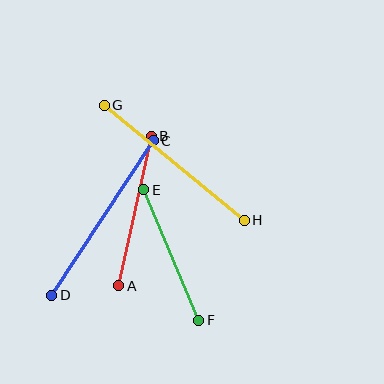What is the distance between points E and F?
The distance is approximately 142 pixels.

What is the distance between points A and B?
The distance is approximately 153 pixels.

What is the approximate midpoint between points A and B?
The midpoint is at approximately (135, 211) pixels.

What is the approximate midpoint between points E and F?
The midpoint is at approximately (171, 255) pixels.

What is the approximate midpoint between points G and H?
The midpoint is at approximately (174, 163) pixels.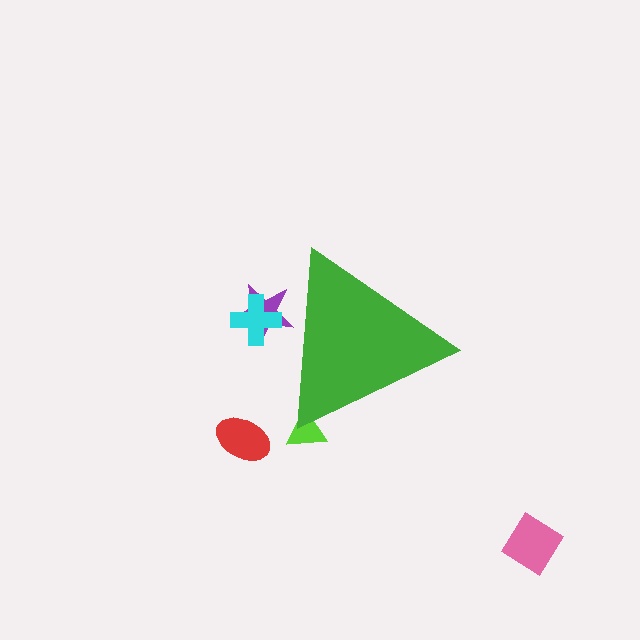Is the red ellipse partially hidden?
No, the red ellipse is fully visible.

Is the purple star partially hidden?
Yes, the purple star is partially hidden behind the green triangle.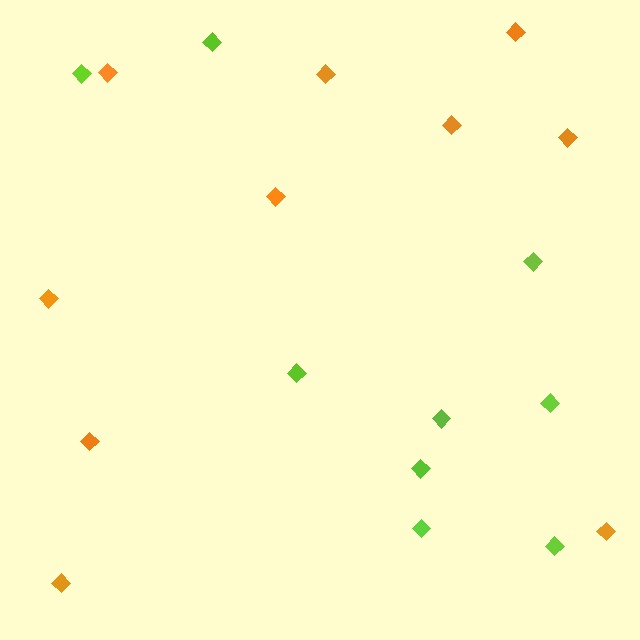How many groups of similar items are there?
There are 2 groups: one group of lime diamonds (9) and one group of orange diamonds (10).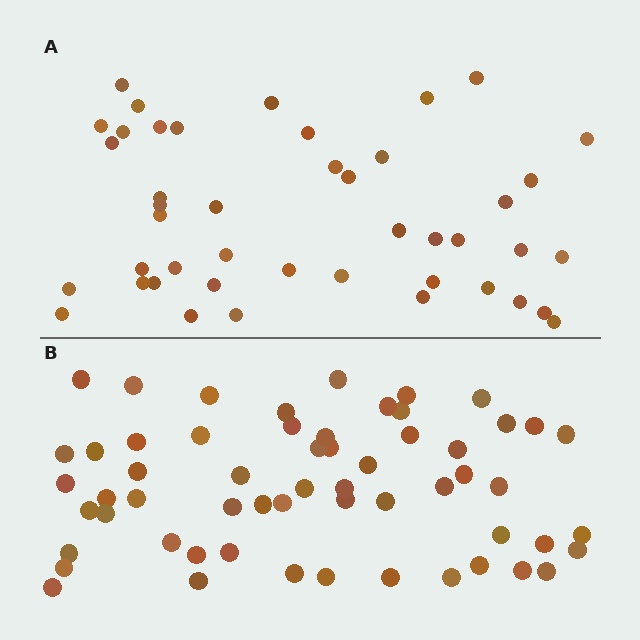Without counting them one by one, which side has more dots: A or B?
Region B (the bottom region) has more dots.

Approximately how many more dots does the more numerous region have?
Region B has approximately 15 more dots than region A.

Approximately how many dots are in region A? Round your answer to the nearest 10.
About 40 dots. (The exact count is 44, which rounds to 40.)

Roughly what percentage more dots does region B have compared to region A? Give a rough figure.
About 30% more.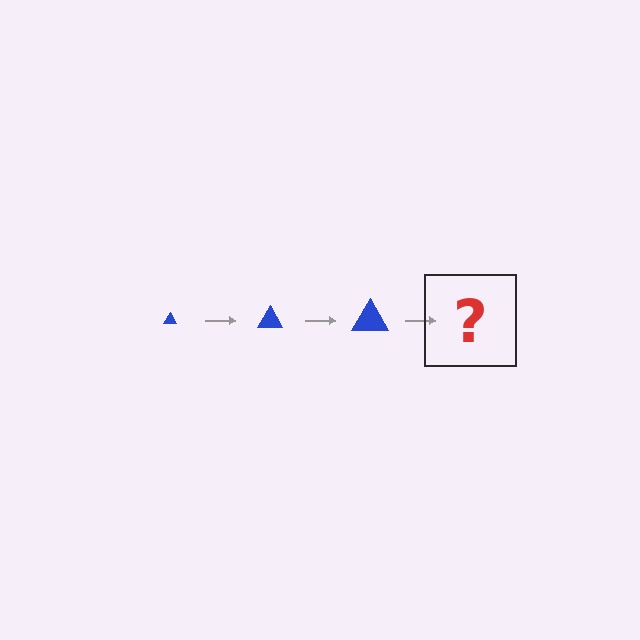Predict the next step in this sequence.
The next step is a blue triangle, larger than the previous one.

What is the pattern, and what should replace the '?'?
The pattern is that the triangle gets progressively larger each step. The '?' should be a blue triangle, larger than the previous one.